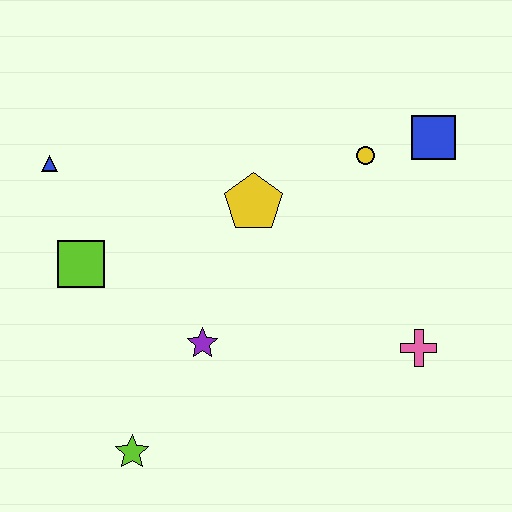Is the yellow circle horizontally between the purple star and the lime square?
No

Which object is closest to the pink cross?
The yellow circle is closest to the pink cross.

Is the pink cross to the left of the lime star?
No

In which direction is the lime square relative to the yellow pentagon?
The lime square is to the left of the yellow pentagon.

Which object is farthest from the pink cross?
The blue triangle is farthest from the pink cross.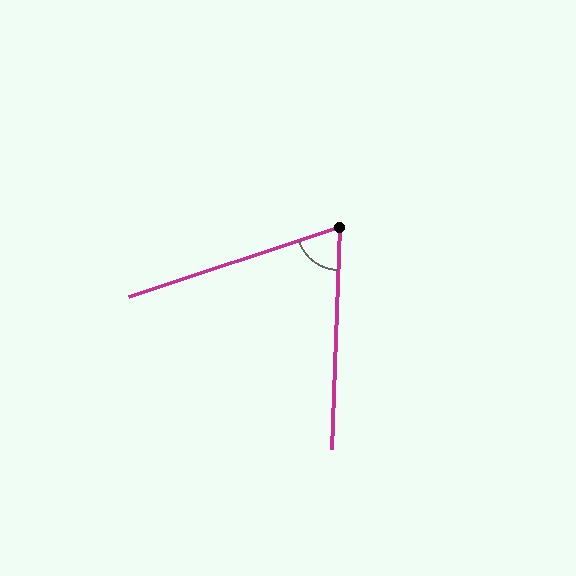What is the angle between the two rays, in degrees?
Approximately 70 degrees.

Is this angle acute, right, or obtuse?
It is acute.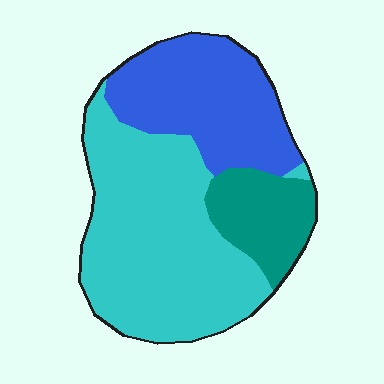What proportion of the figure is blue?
Blue covers 31% of the figure.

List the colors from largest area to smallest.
From largest to smallest: cyan, blue, teal.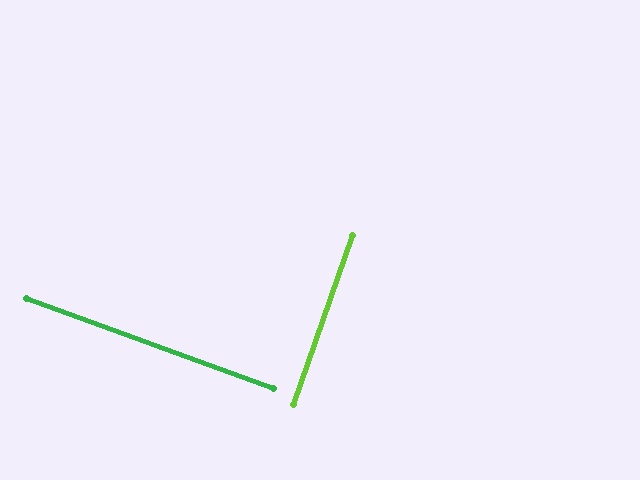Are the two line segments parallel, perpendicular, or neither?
Perpendicular — they meet at approximately 89°.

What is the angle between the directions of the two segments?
Approximately 89 degrees.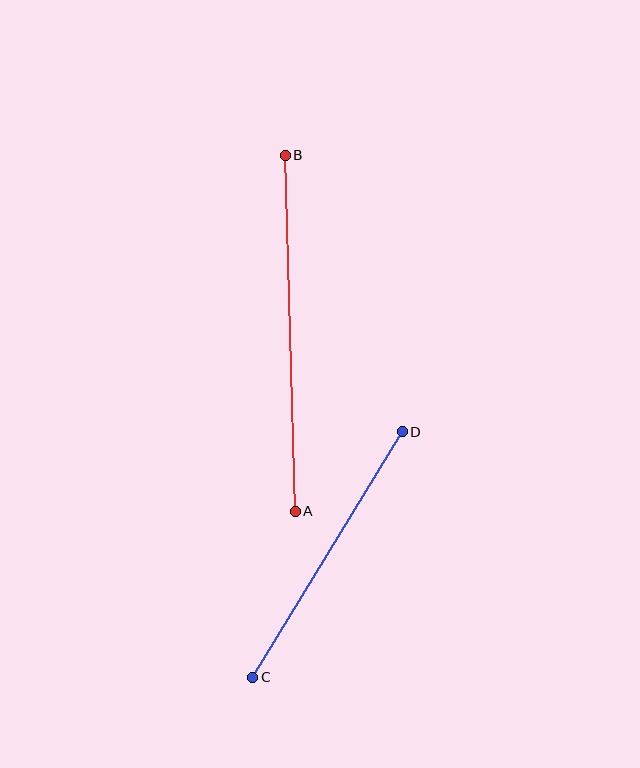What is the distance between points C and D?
The distance is approximately 287 pixels.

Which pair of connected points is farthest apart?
Points A and B are farthest apart.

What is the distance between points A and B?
The distance is approximately 357 pixels.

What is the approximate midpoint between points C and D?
The midpoint is at approximately (328, 555) pixels.